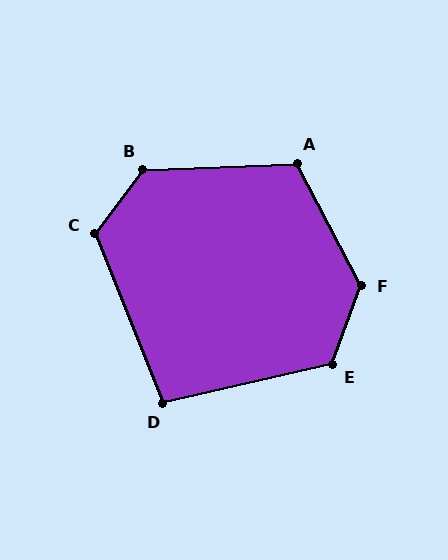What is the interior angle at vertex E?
Approximately 123 degrees (obtuse).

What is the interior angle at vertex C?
Approximately 122 degrees (obtuse).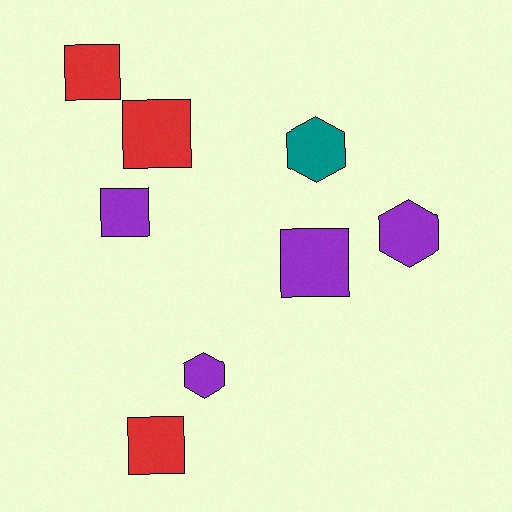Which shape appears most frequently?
Square, with 5 objects.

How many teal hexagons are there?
There is 1 teal hexagon.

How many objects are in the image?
There are 8 objects.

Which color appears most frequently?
Purple, with 4 objects.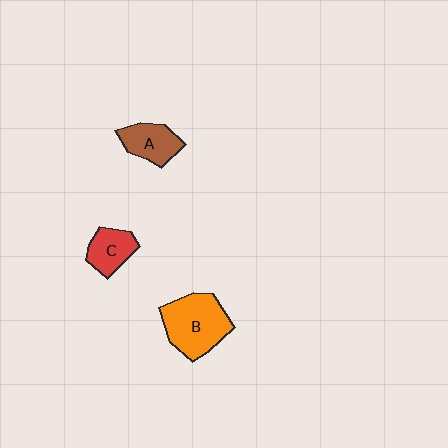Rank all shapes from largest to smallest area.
From largest to smallest: B (orange), A (brown), C (red).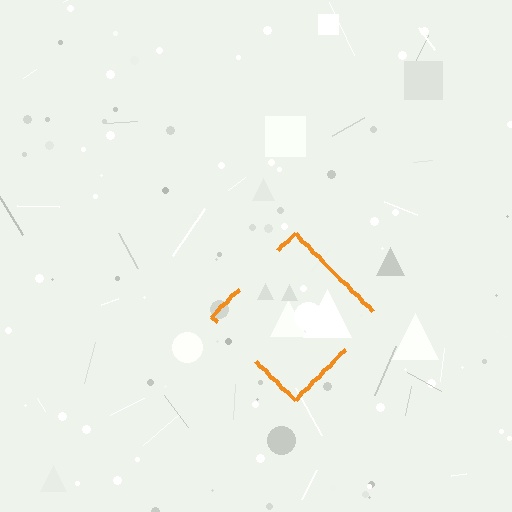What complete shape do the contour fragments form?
The contour fragments form a diamond.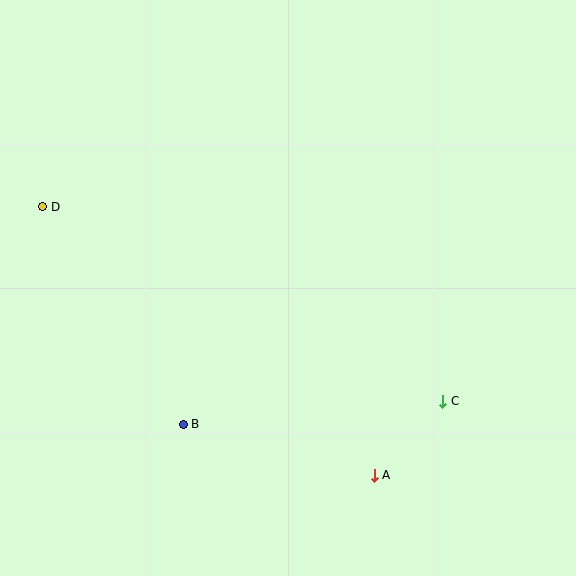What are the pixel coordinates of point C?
Point C is at (443, 401).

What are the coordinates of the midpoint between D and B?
The midpoint between D and B is at (113, 316).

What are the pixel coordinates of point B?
Point B is at (183, 424).